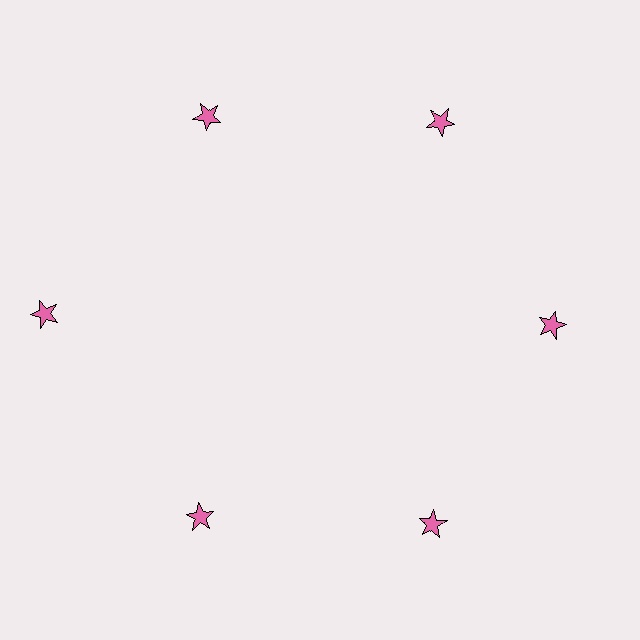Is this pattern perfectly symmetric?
No. The 6 pink stars are arranged in a ring, but one element near the 9 o'clock position is pushed outward from the center, breaking the 6-fold rotational symmetry.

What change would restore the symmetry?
The symmetry would be restored by moving it inward, back onto the ring so that all 6 stars sit at equal angles and equal distance from the center.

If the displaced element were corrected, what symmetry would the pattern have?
It would have 6-fold rotational symmetry — the pattern would map onto itself every 60 degrees.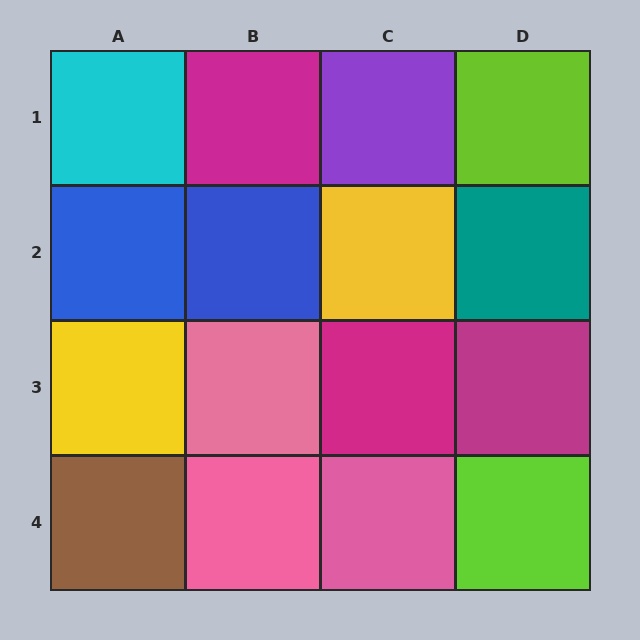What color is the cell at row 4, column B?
Pink.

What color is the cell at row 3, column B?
Pink.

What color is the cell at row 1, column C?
Purple.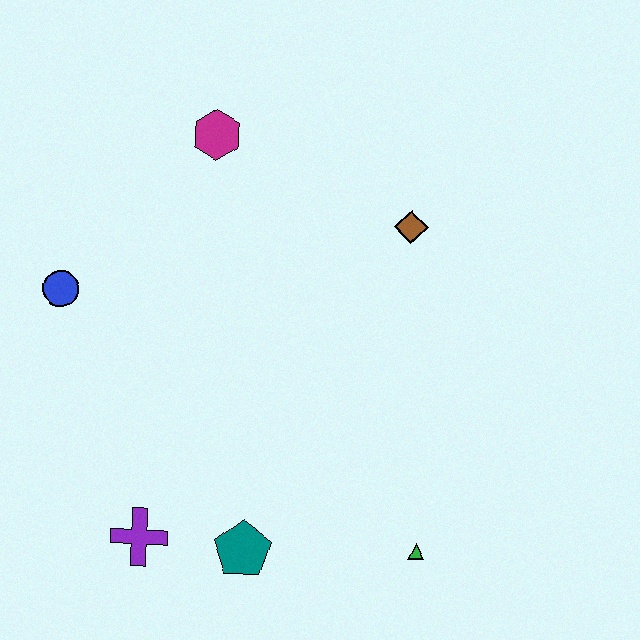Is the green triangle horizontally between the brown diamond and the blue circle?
No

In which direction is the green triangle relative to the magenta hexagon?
The green triangle is below the magenta hexagon.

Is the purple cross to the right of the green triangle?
No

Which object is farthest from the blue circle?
The green triangle is farthest from the blue circle.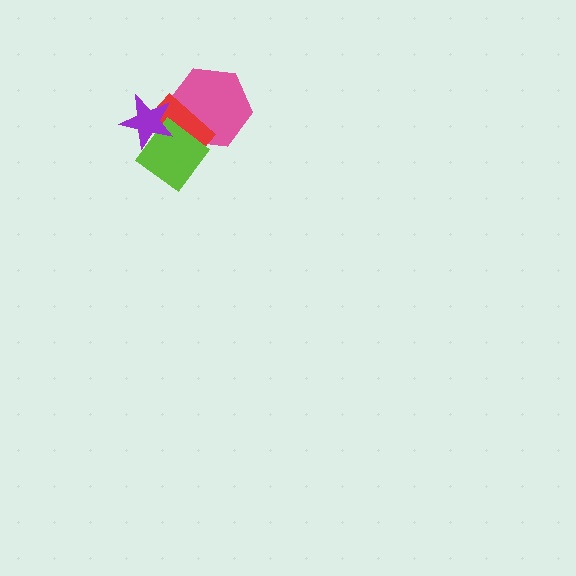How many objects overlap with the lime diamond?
3 objects overlap with the lime diamond.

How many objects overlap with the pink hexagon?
3 objects overlap with the pink hexagon.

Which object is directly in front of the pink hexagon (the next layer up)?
The red rectangle is directly in front of the pink hexagon.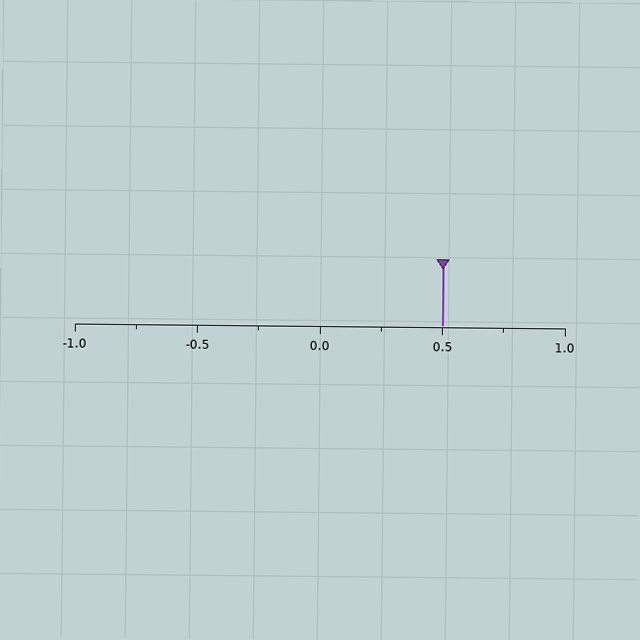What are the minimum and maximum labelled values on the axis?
The axis runs from -1.0 to 1.0.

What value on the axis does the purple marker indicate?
The marker indicates approximately 0.5.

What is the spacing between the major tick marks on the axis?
The major ticks are spaced 0.5 apart.